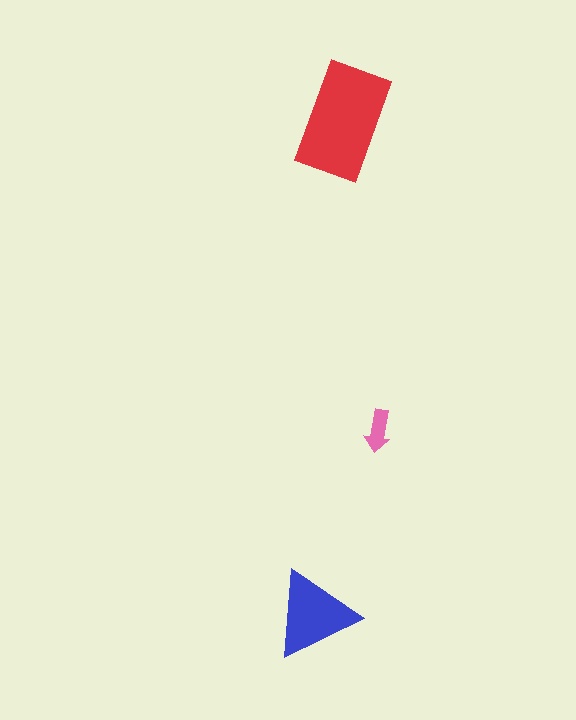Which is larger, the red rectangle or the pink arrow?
The red rectangle.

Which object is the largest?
The red rectangle.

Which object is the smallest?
The pink arrow.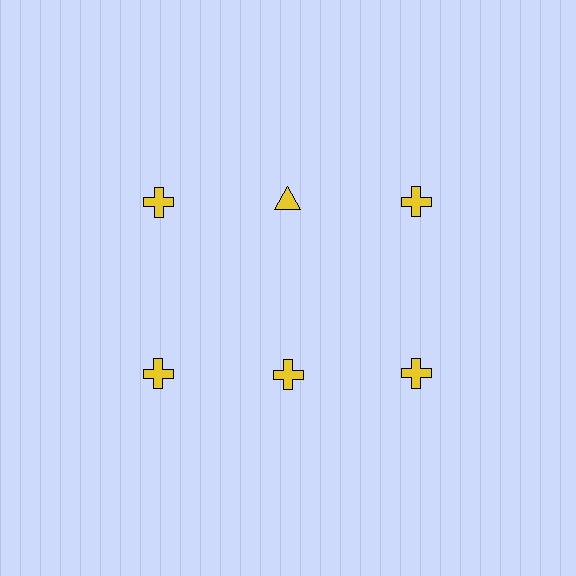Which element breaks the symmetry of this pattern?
The yellow triangle in the top row, second from left column breaks the symmetry. All other shapes are yellow crosses.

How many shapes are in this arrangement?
There are 6 shapes arranged in a grid pattern.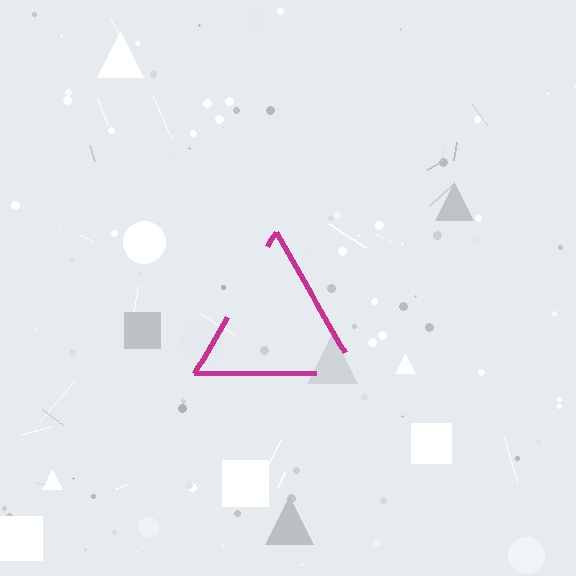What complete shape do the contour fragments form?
The contour fragments form a triangle.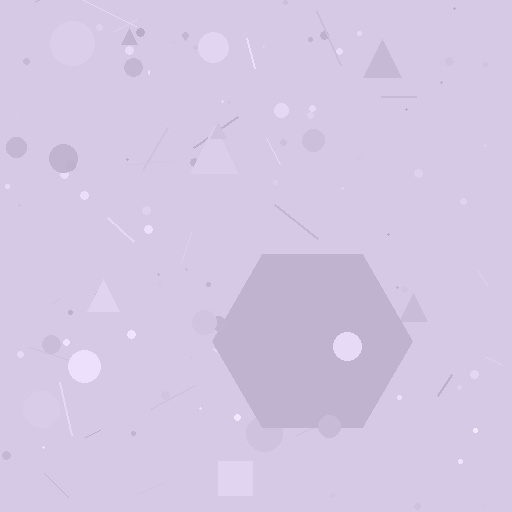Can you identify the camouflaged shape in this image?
The camouflaged shape is a hexagon.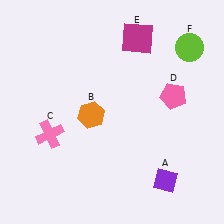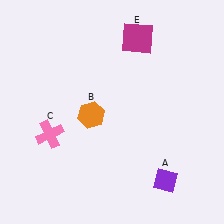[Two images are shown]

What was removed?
The pink pentagon (D), the lime circle (F) were removed in Image 2.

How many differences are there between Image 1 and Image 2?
There are 2 differences between the two images.